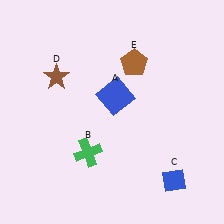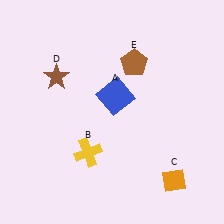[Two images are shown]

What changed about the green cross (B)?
In Image 1, B is green. In Image 2, it changed to yellow.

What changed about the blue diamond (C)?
In Image 1, C is blue. In Image 2, it changed to orange.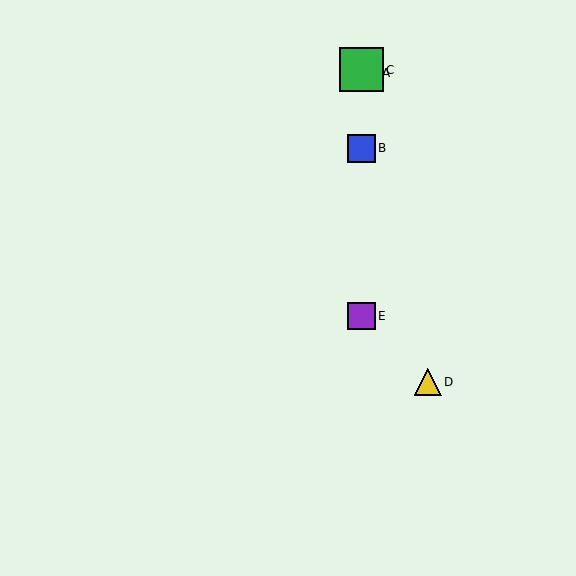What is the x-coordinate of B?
Object B is at x≈362.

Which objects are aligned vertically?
Objects A, B, C, E are aligned vertically.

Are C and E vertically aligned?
Yes, both are at x≈362.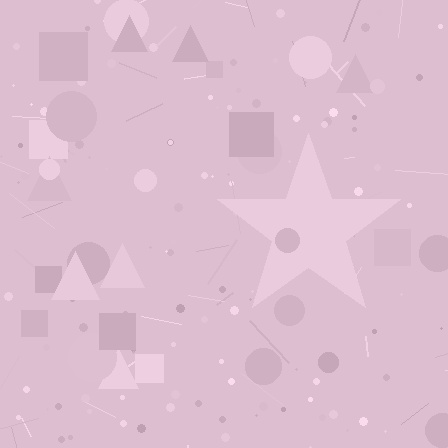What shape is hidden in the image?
A star is hidden in the image.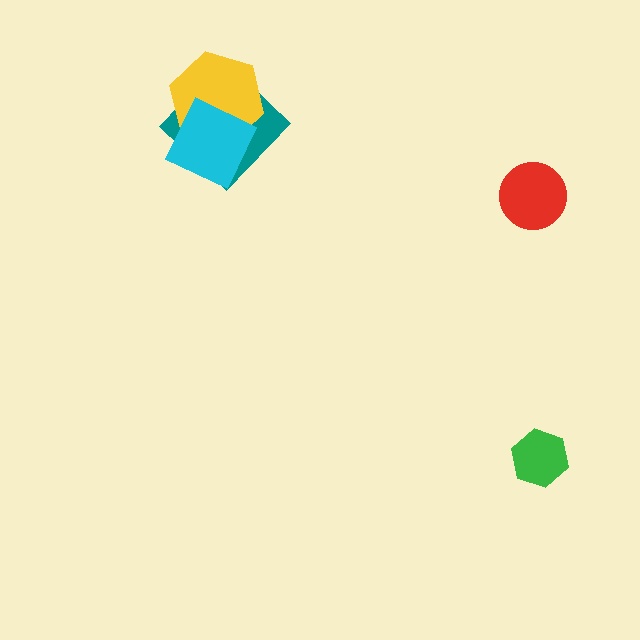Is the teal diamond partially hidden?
Yes, it is partially covered by another shape.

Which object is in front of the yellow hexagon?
The cyan square is in front of the yellow hexagon.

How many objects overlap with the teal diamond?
2 objects overlap with the teal diamond.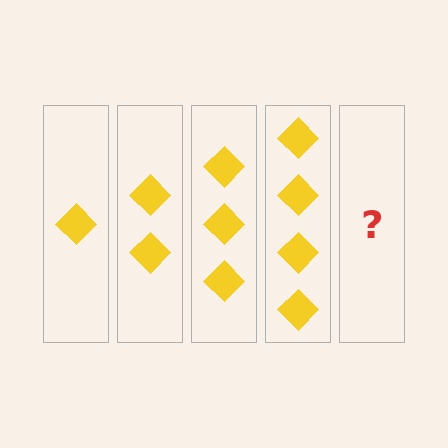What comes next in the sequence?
The next element should be 5 diamonds.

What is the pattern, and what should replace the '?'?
The pattern is that each step adds one more diamond. The '?' should be 5 diamonds.